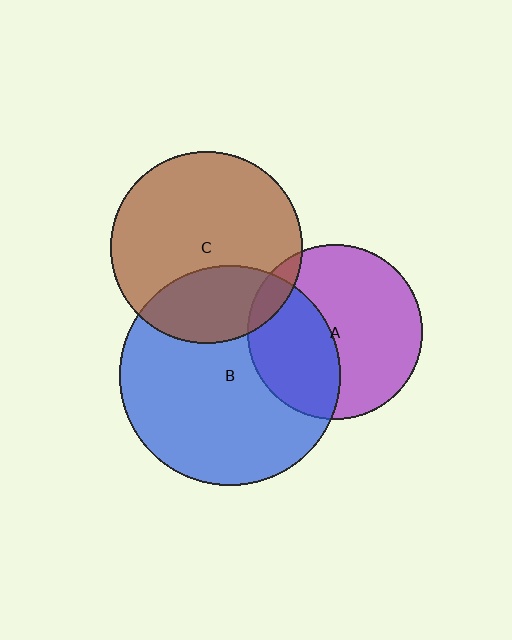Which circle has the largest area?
Circle B (blue).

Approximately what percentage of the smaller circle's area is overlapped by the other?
Approximately 10%.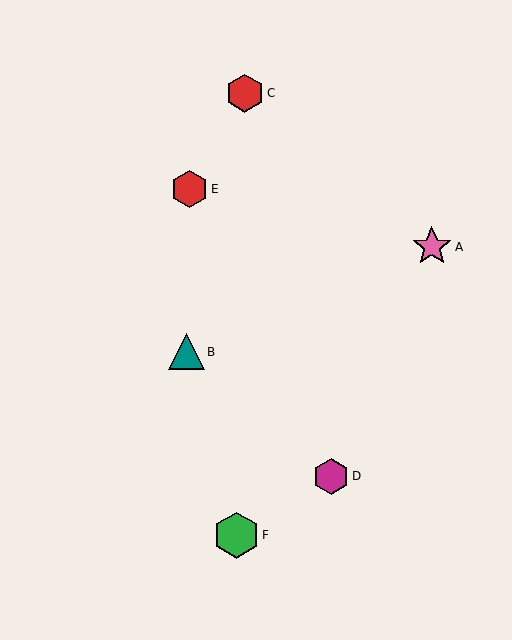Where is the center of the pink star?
The center of the pink star is at (432, 247).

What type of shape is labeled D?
Shape D is a magenta hexagon.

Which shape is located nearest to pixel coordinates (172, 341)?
The teal triangle (labeled B) at (186, 352) is nearest to that location.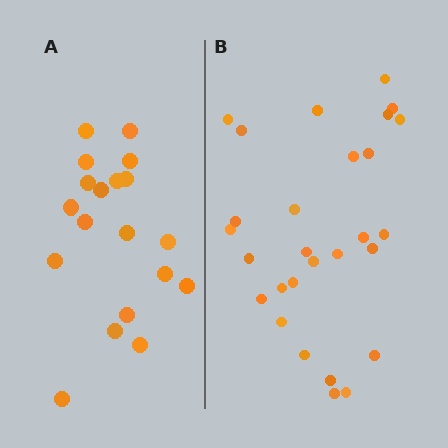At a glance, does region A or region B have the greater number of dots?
Region B (the right region) has more dots.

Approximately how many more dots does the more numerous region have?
Region B has roughly 8 or so more dots than region A.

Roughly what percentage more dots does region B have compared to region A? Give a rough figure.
About 45% more.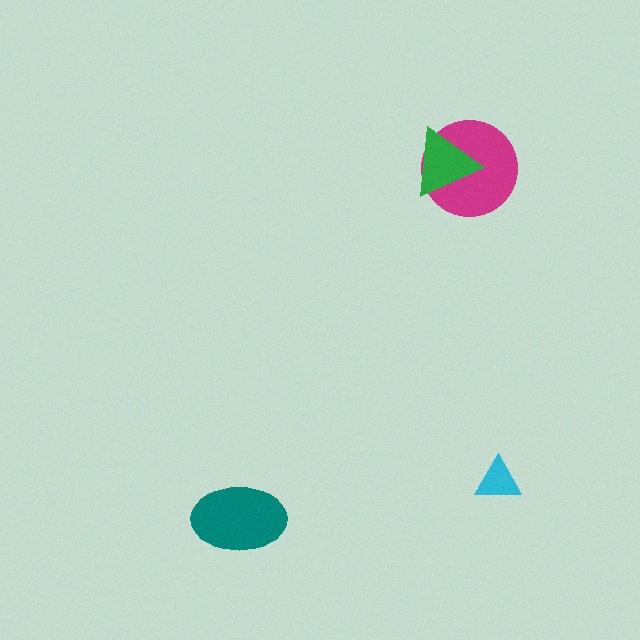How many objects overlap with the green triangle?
1 object overlaps with the green triangle.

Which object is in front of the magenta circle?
The green triangle is in front of the magenta circle.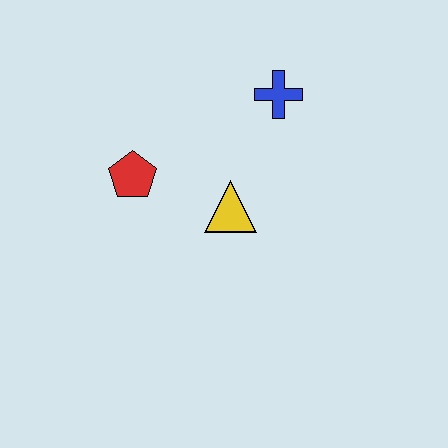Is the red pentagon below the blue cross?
Yes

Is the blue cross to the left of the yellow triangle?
No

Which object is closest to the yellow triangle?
The red pentagon is closest to the yellow triangle.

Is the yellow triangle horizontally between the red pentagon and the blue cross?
Yes